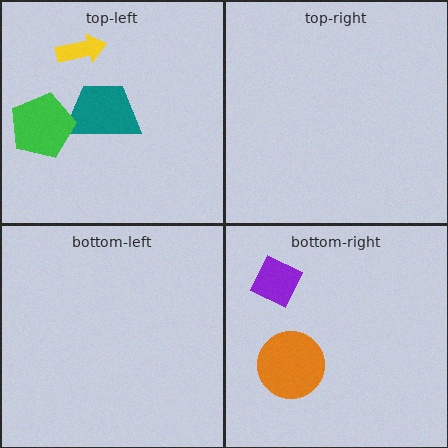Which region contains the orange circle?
The bottom-right region.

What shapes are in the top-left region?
The teal trapezoid, the yellow arrow, the green pentagon.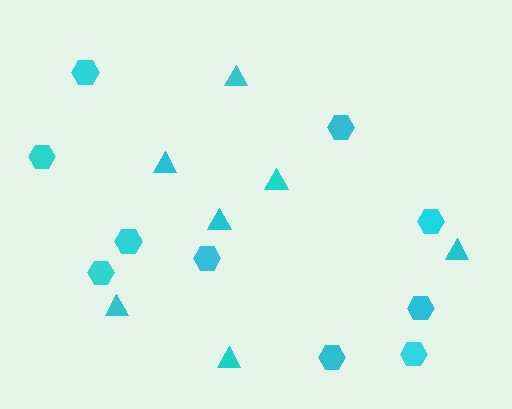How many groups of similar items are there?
There are 2 groups: one group of triangles (7) and one group of hexagons (10).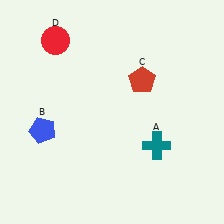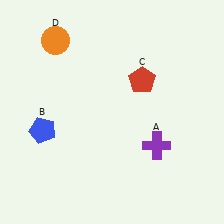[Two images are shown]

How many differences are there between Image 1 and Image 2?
There are 2 differences between the two images.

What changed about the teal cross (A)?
In Image 1, A is teal. In Image 2, it changed to purple.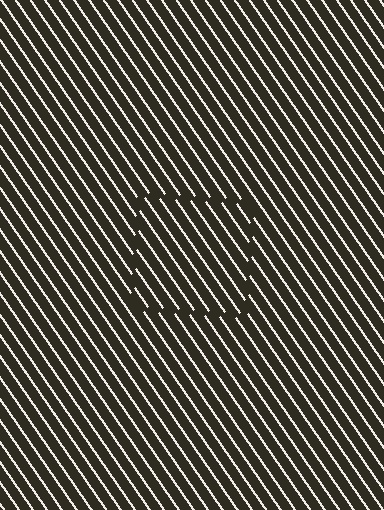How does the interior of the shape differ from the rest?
The interior of the shape contains the same grating, shifted by half a period — the contour is defined by the phase discontinuity where line-ends from the inner and outer gratings abut.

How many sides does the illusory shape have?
4 sides — the line-ends trace a square.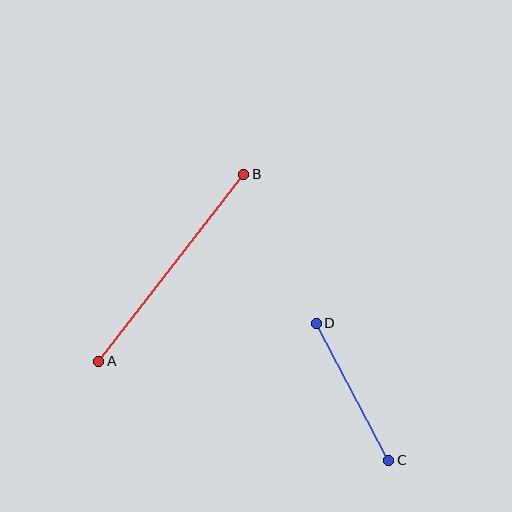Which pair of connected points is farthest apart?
Points A and B are farthest apart.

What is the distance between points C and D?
The distance is approximately 155 pixels.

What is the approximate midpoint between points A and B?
The midpoint is at approximately (171, 268) pixels.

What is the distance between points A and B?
The distance is approximately 236 pixels.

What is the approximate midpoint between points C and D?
The midpoint is at approximately (352, 392) pixels.